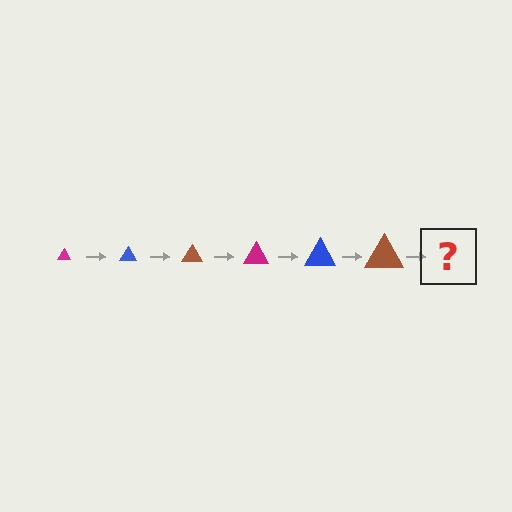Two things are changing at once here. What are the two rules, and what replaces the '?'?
The two rules are that the triangle grows larger each step and the color cycles through magenta, blue, and brown. The '?' should be a magenta triangle, larger than the previous one.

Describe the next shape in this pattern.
It should be a magenta triangle, larger than the previous one.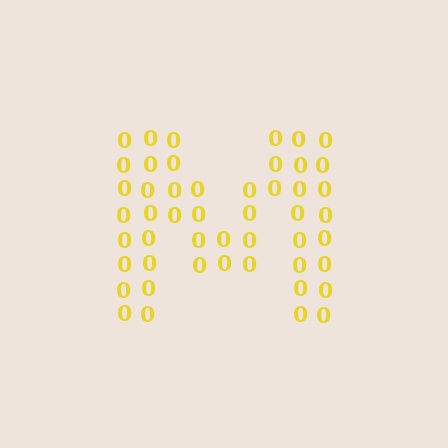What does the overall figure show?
The overall figure shows the letter M.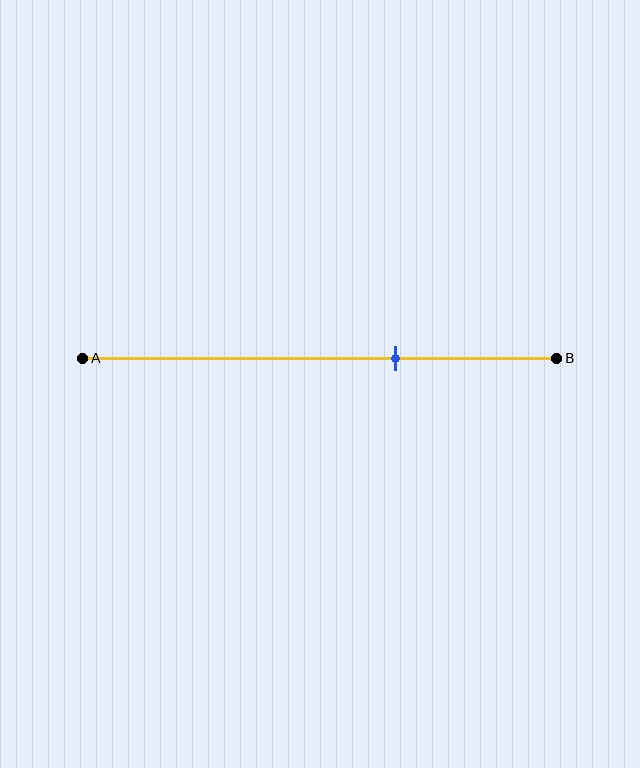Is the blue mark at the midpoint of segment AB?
No, the mark is at about 65% from A, not at the 50% midpoint.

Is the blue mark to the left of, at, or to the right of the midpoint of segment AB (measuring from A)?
The blue mark is to the right of the midpoint of segment AB.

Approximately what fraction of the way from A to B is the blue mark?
The blue mark is approximately 65% of the way from A to B.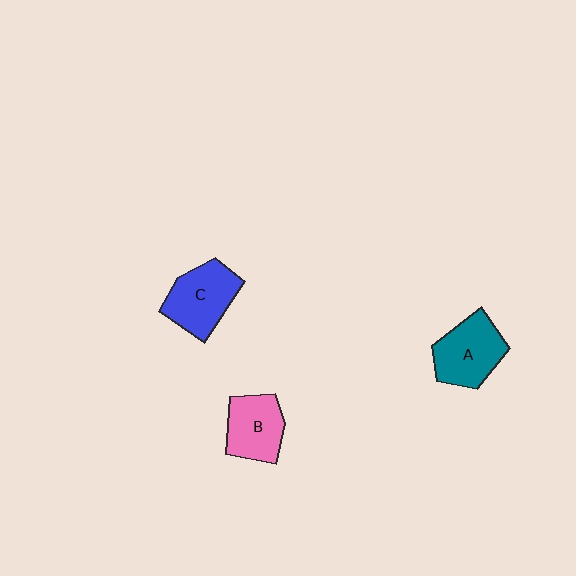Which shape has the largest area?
Shape C (blue).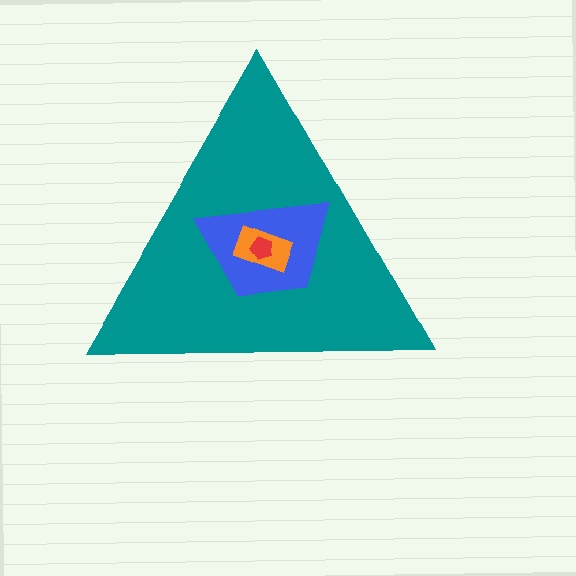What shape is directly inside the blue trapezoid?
The orange rectangle.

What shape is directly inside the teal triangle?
The blue trapezoid.